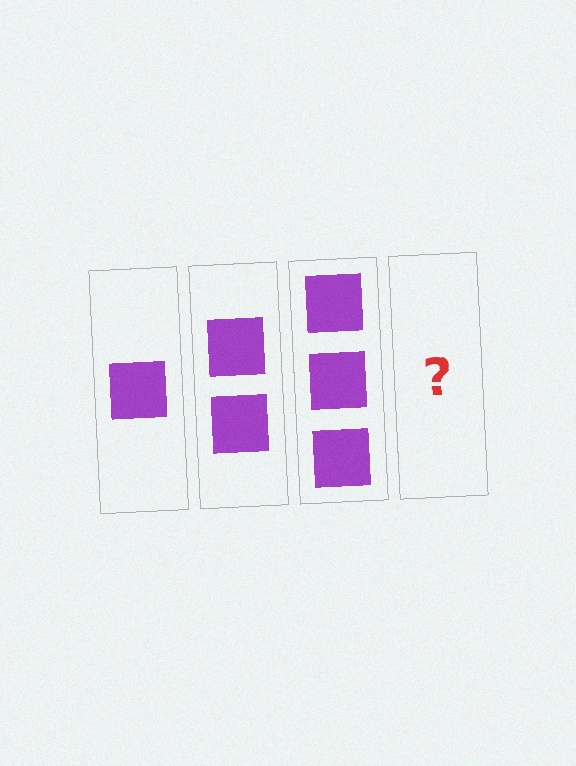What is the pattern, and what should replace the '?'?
The pattern is that each step adds one more square. The '?' should be 4 squares.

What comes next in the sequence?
The next element should be 4 squares.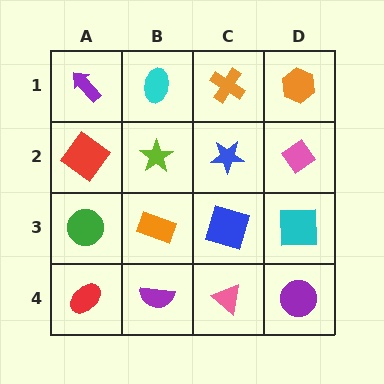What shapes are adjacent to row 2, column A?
A purple arrow (row 1, column A), a green circle (row 3, column A), a lime star (row 2, column B).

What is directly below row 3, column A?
A red ellipse.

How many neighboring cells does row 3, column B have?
4.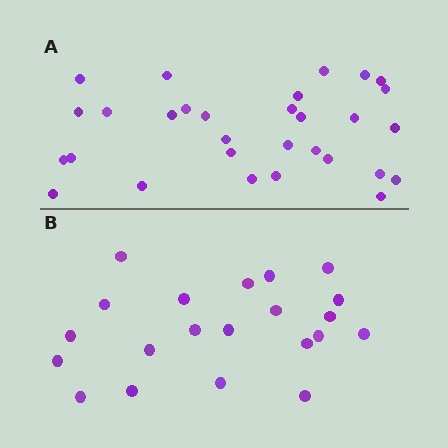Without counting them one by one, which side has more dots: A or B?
Region A (the top region) has more dots.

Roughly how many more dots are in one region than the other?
Region A has roughly 8 or so more dots than region B.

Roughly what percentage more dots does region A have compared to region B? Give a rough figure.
About 45% more.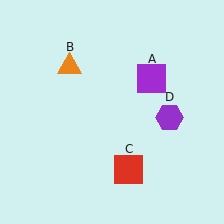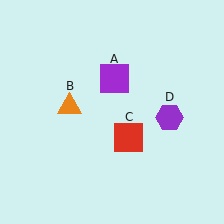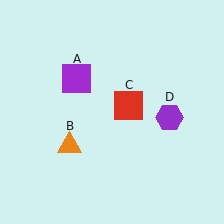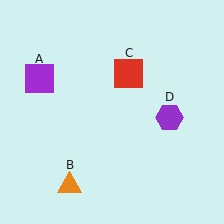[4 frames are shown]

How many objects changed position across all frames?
3 objects changed position: purple square (object A), orange triangle (object B), red square (object C).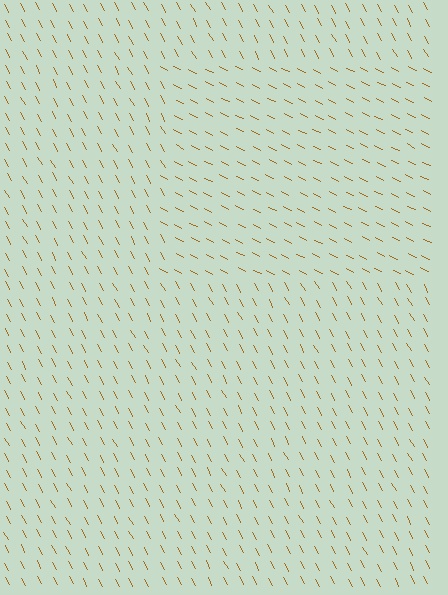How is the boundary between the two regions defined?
The boundary is defined purely by a change in line orientation (approximately 34 degrees difference). All lines are the same color and thickness.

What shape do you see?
I see a rectangle.